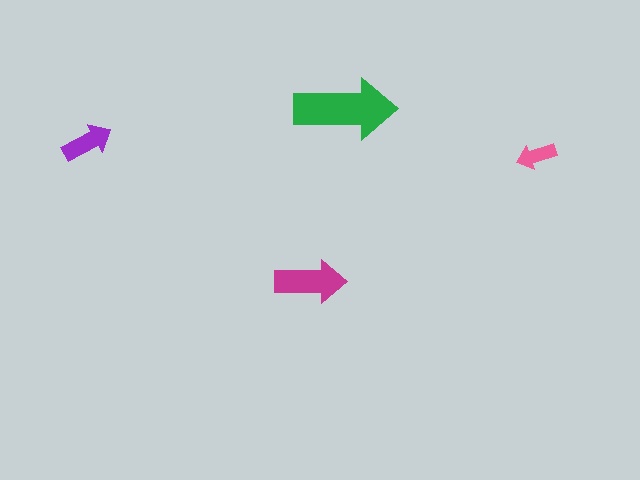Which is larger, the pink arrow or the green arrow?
The green one.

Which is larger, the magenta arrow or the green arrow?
The green one.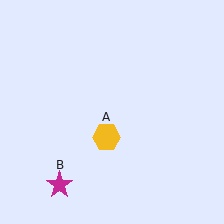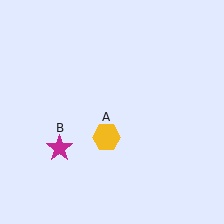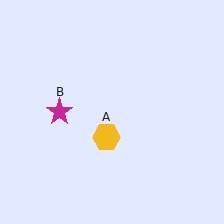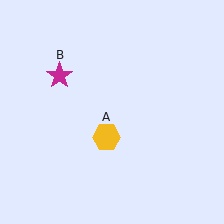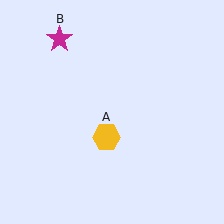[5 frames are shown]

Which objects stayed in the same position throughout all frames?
Yellow hexagon (object A) remained stationary.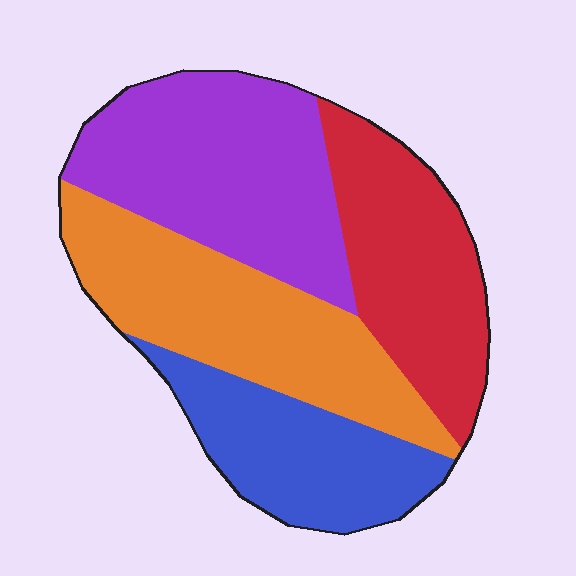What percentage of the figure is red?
Red takes up about one quarter (1/4) of the figure.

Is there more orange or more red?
Orange.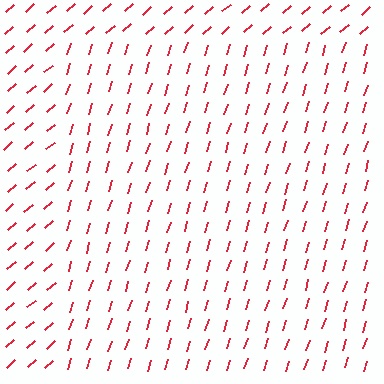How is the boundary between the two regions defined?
The boundary is defined purely by a change in line orientation (approximately 32 degrees difference). All lines are the same color and thickness.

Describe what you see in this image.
The image is filled with small red line segments. A rectangle region in the image has lines oriented differently from the surrounding lines, creating a visible texture boundary.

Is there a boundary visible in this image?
Yes, there is a texture boundary formed by a change in line orientation.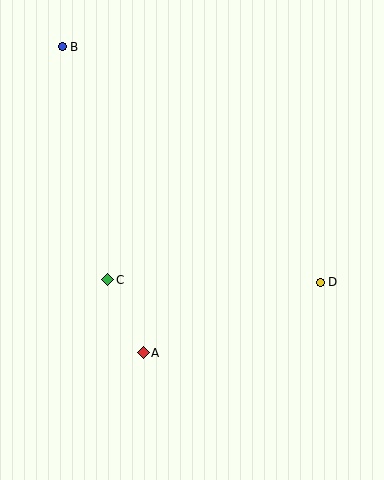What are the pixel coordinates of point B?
Point B is at (62, 47).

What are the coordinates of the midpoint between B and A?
The midpoint between B and A is at (103, 200).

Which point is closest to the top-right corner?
Point D is closest to the top-right corner.